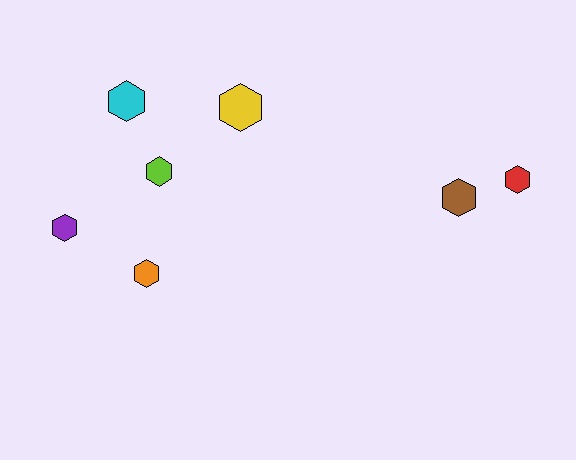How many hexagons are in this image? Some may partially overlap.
There are 7 hexagons.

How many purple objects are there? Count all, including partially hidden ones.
There is 1 purple object.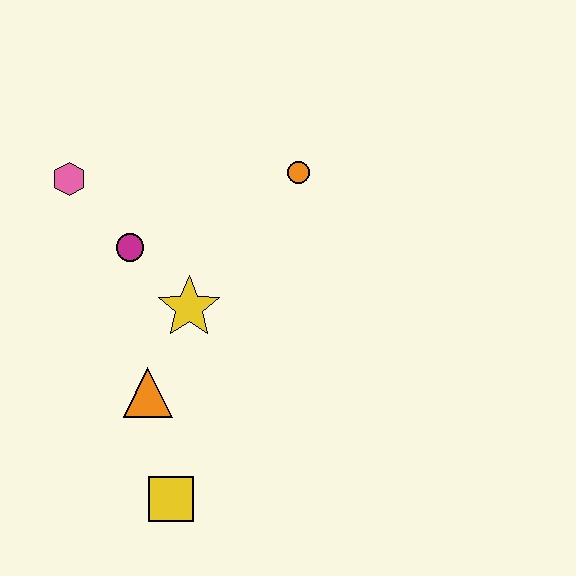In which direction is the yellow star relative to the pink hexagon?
The yellow star is below the pink hexagon.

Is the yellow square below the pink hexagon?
Yes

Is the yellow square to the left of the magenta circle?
No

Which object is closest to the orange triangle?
The yellow star is closest to the orange triangle.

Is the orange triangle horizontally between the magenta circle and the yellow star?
Yes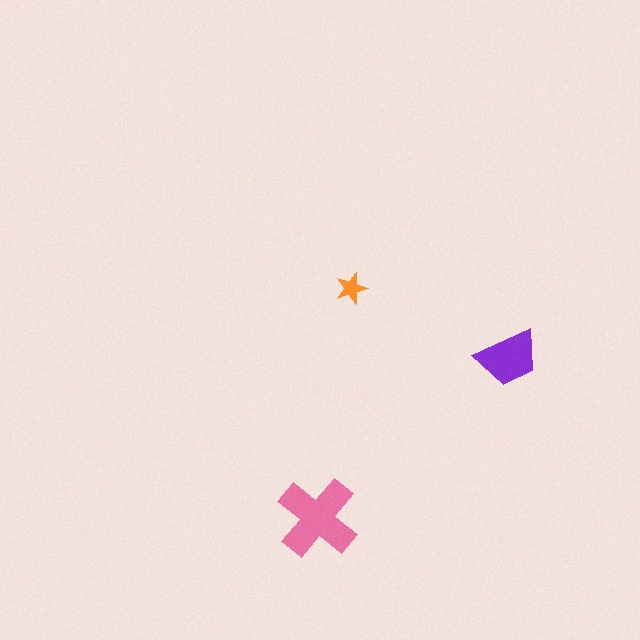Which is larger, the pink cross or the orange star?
The pink cross.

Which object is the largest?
The pink cross.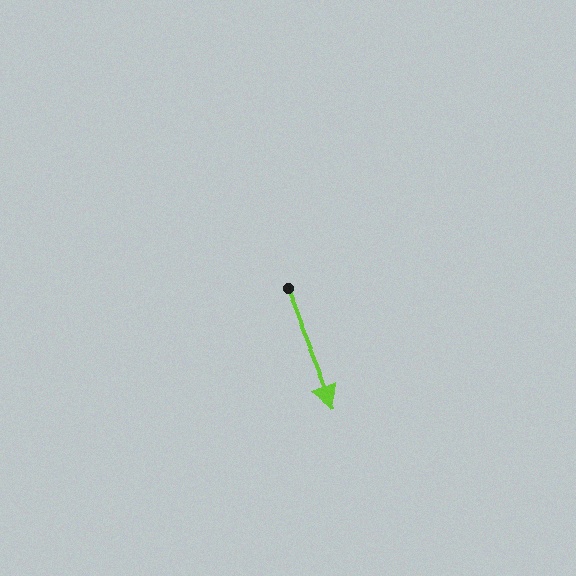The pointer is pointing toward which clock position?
Roughly 5 o'clock.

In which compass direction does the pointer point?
South.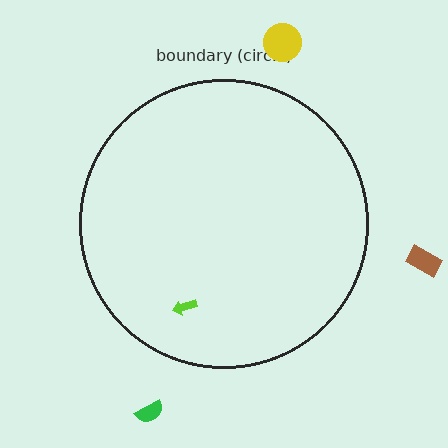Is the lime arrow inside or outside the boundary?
Inside.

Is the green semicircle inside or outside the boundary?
Outside.